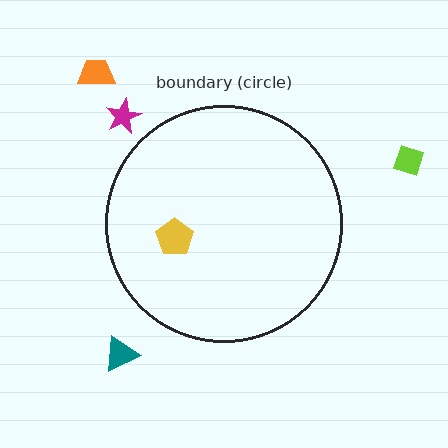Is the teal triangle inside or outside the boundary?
Outside.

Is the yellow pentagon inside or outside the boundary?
Inside.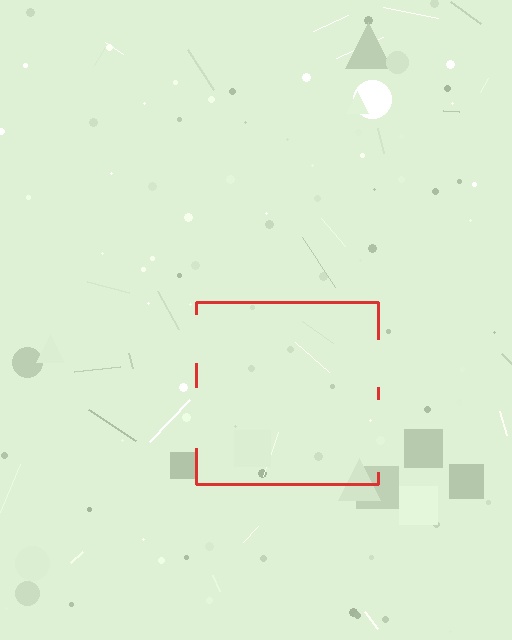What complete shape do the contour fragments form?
The contour fragments form a square.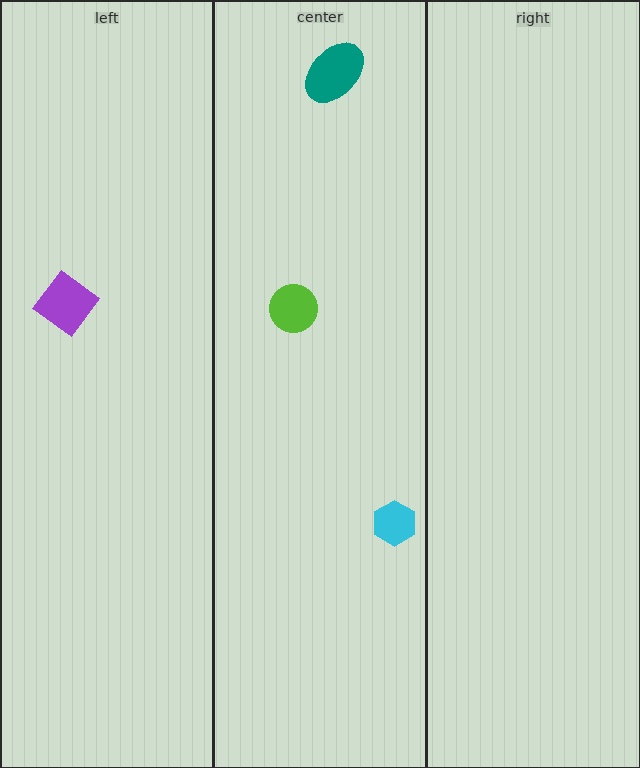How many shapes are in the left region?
1.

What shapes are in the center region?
The lime circle, the cyan hexagon, the teal ellipse.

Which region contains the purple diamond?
The left region.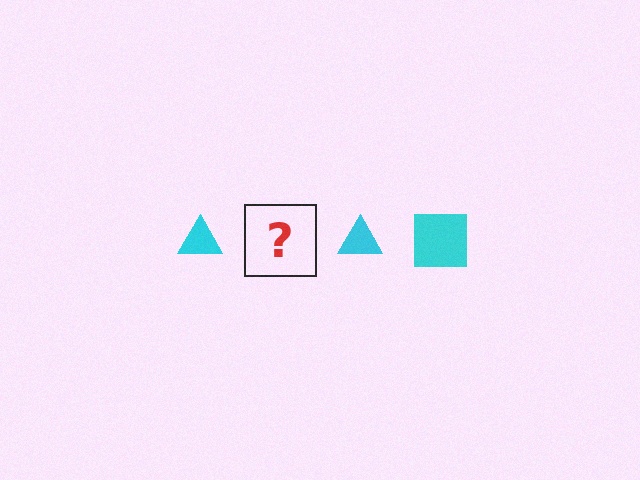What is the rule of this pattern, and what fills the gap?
The rule is that the pattern cycles through triangle, square shapes in cyan. The gap should be filled with a cyan square.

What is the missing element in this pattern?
The missing element is a cyan square.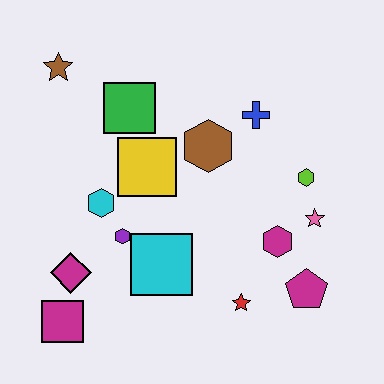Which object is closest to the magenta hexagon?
The pink star is closest to the magenta hexagon.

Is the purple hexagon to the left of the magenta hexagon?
Yes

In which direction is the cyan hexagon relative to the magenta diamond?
The cyan hexagon is above the magenta diamond.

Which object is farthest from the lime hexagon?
The magenta square is farthest from the lime hexagon.